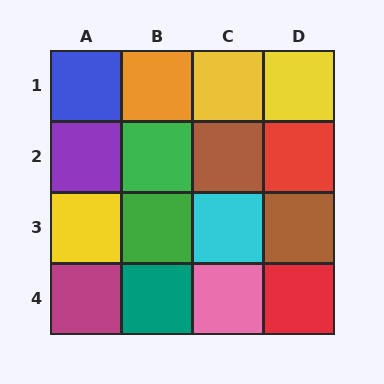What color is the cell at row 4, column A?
Magenta.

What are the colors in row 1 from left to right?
Blue, orange, yellow, yellow.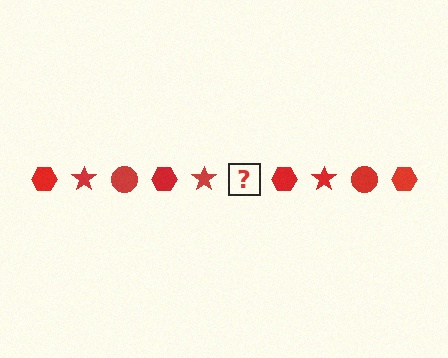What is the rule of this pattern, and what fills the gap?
The rule is that the pattern cycles through hexagon, star, circle shapes in red. The gap should be filled with a red circle.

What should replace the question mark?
The question mark should be replaced with a red circle.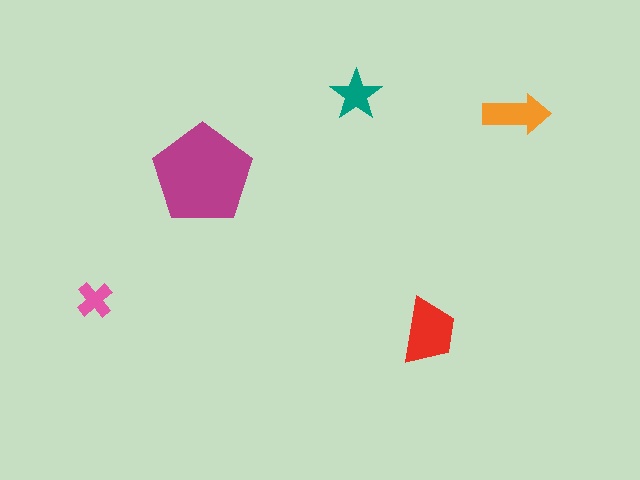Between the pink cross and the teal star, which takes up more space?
The teal star.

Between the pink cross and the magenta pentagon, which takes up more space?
The magenta pentagon.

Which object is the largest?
The magenta pentagon.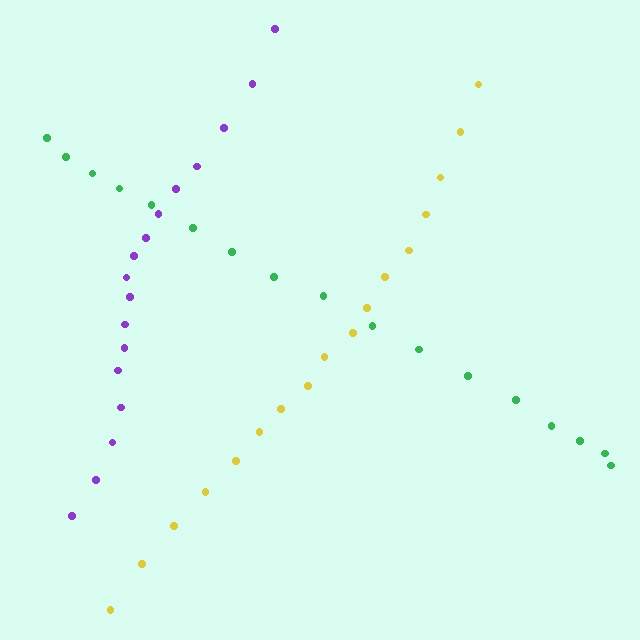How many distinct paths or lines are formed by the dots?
There are 3 distinct paths.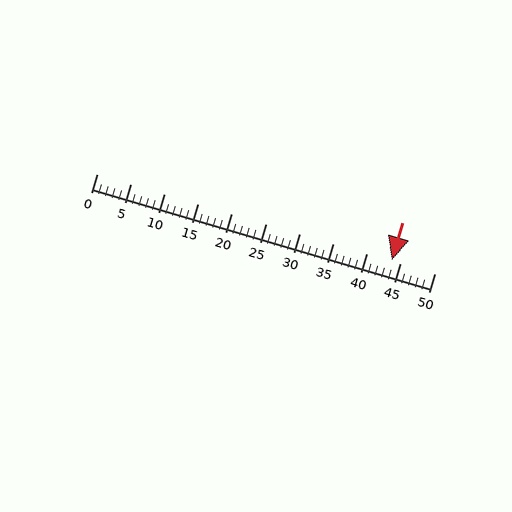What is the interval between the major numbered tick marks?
The major tick marks are spaced 5 units apart.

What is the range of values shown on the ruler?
The ruler shows values from 0 to 50.